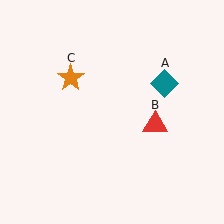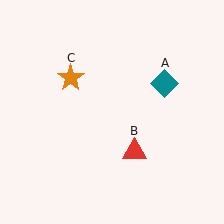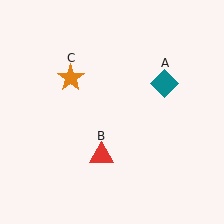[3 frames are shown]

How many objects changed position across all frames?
1 object changed position: red triangle (object B).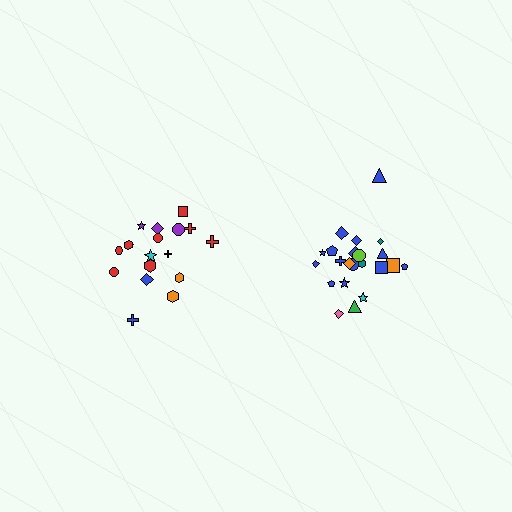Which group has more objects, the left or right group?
The right group.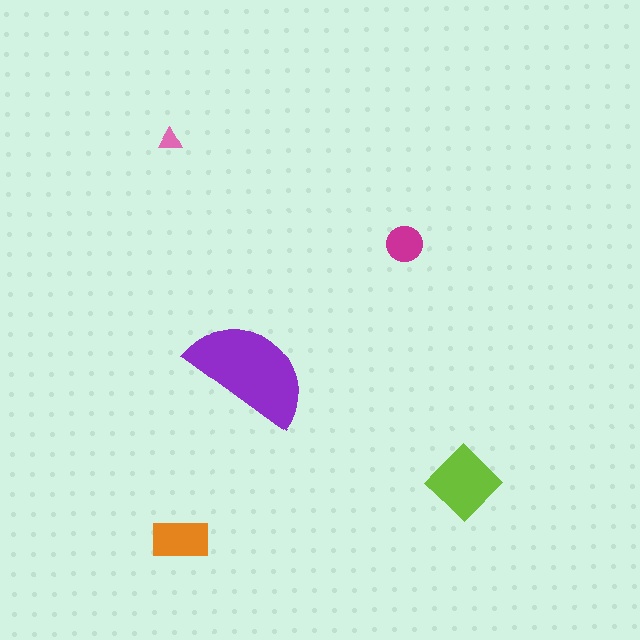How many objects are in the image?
There are 5 objects in the image.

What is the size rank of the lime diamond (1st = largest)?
2nd.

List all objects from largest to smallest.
The purple semicircle, the lime diamond, the orange rectangle, the magenta circle, the pink triangle.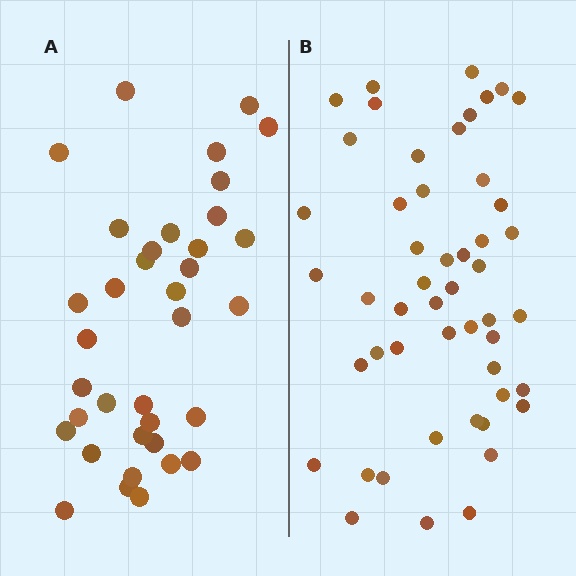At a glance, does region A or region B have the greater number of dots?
Region B (the right region) has more dots.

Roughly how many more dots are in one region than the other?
Region B has approximately 15 more dots than region A.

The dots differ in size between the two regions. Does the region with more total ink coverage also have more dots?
No. Region A has more total ink coverage because its dots are larger, but region B actually contains more individual dots. Total area can be misleading — the number of items is what matters here.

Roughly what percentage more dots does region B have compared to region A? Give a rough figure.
About 40% more.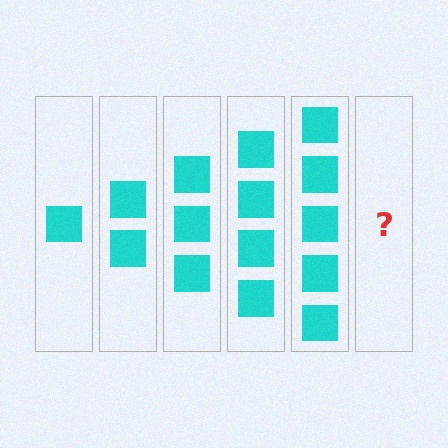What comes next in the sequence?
The next element should be 6 squares.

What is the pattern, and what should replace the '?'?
The pattern is that each step adds one more square. The '?' should be 6 squares.